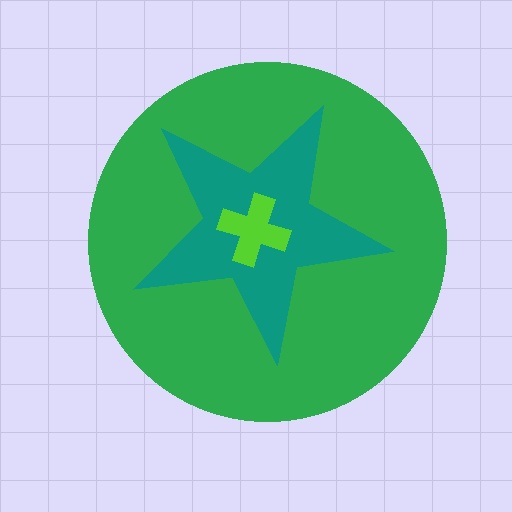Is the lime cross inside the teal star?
Yes.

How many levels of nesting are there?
3.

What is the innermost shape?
The lime cross.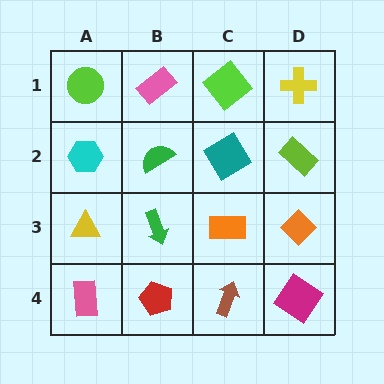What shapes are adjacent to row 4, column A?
A yellow triangle (row 3, column A), a red pentagon (row 4, column B).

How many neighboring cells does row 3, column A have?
3.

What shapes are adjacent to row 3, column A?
A cyan hexagon (row 2, column A), a pink rectangle (row 4, column A), a green arrow (row 3, column B).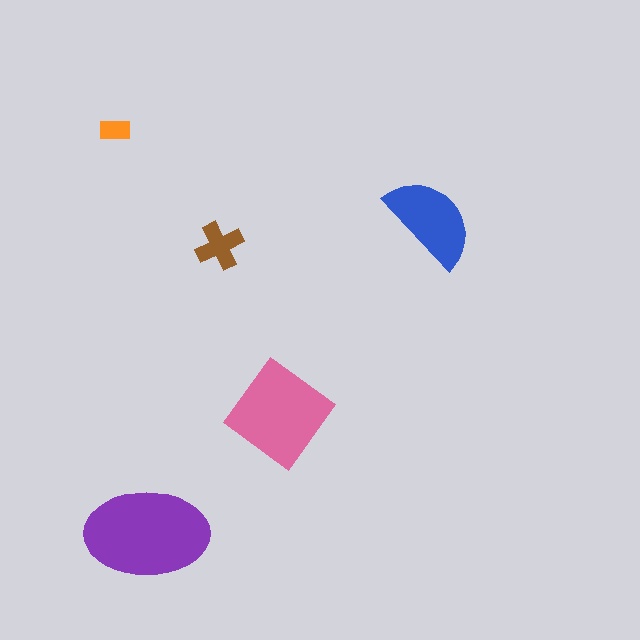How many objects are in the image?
There are 5 objects in the image.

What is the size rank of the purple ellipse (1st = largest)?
1st.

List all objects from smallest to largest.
The orange rectangle, the brown cross, the blue semicircle, the pink diamond, the purple ellipse.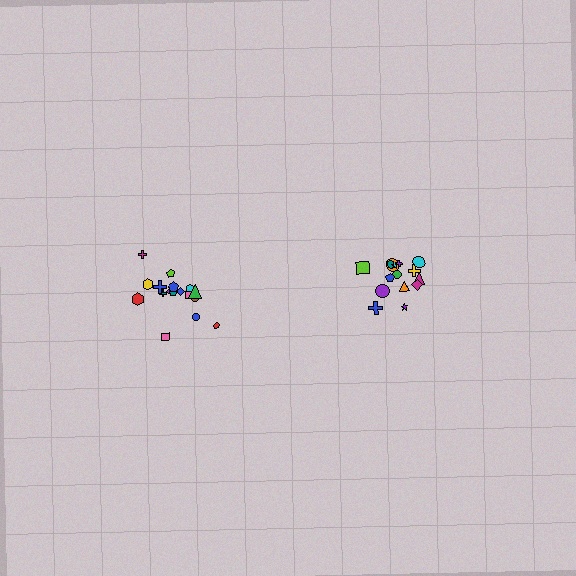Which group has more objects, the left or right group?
The left group.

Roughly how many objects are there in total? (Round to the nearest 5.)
Roughly 35 objects in total.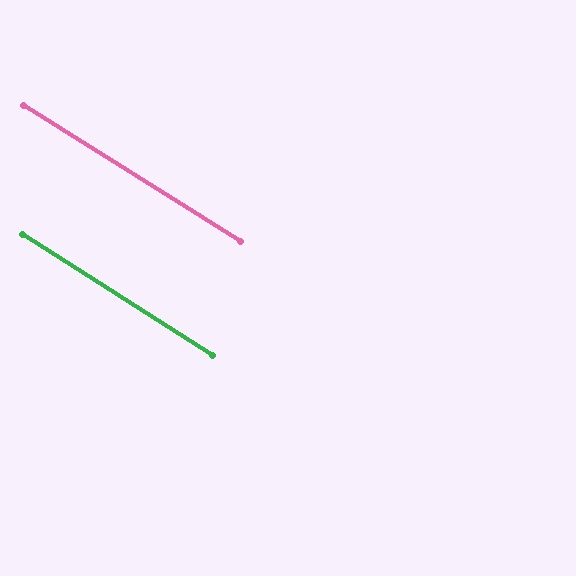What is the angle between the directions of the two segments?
Approximately 0 degrees.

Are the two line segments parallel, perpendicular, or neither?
Parallel — their directions differ by only 0.3°.